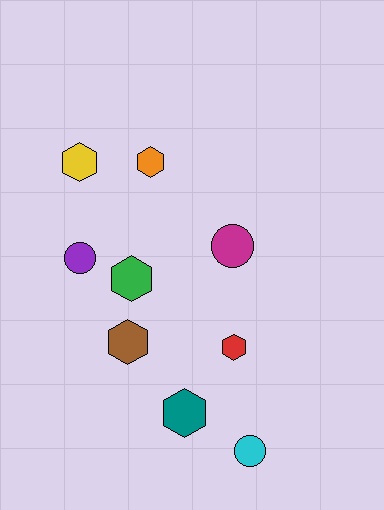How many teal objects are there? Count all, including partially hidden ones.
There is 1 teal object.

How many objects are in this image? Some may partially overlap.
There are 9 objects.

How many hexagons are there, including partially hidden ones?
There are 6 hexagons.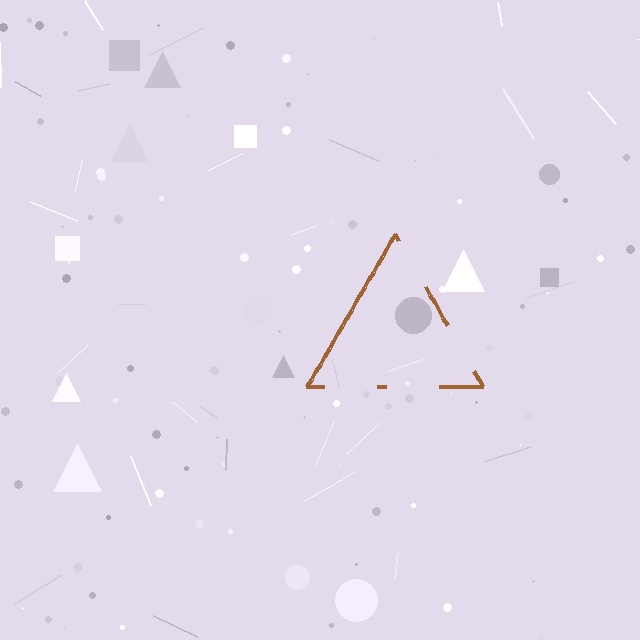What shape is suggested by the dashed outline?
The dashed outline suggests a triangle.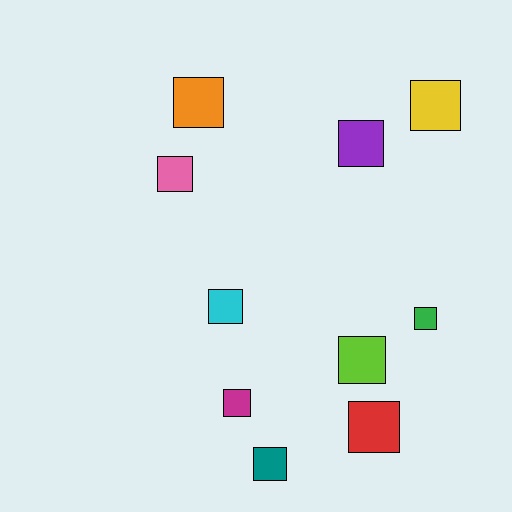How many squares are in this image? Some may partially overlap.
There are 10 squares.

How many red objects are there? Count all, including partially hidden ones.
There is 1 red object.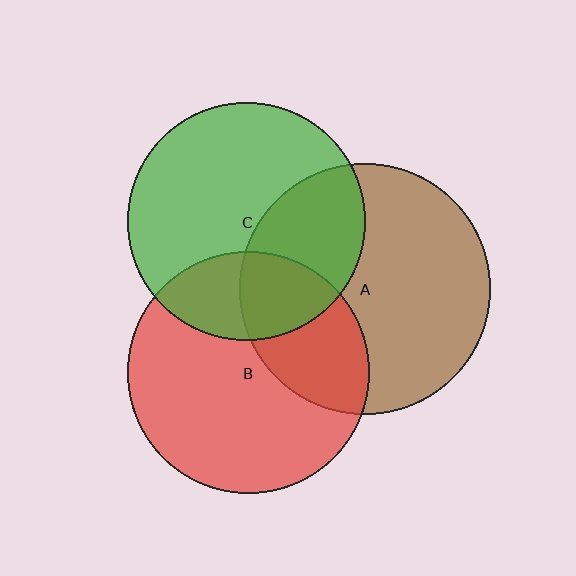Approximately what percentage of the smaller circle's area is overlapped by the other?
Approximately 25%.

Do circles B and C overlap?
Yes.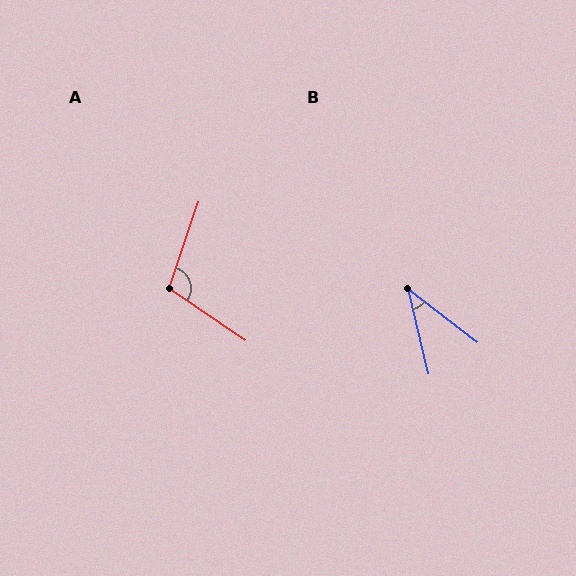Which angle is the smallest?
B, at approximately 39 degrees.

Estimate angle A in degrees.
Approximately 105 degrees.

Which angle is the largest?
A, at approximately 105 degrees.